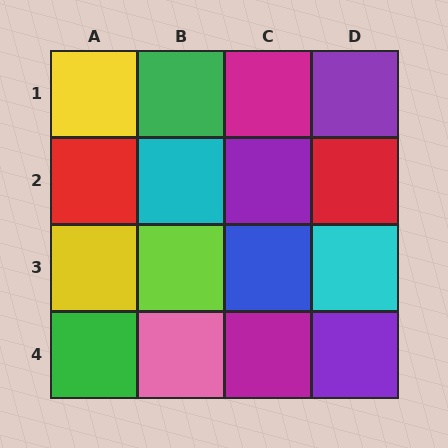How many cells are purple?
3 cells are purple.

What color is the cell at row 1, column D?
Purple.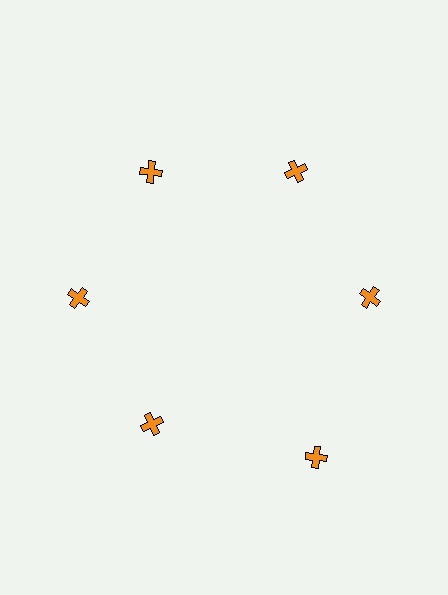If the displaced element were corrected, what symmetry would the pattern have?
It would have 6-fold rotational symmetry — the pattern would map onto itself every 60 degrees.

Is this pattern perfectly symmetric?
No. The 6 orange crosses are arranged in a ring, but one element near the 5 o'clock position is pushed outward from the center, breaking the 6-fold rotational symmetry.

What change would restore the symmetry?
The symmetry would be restored by moving it inward, back onto the ring so that all 6 crosses sit at equal angles and equal distance from the center.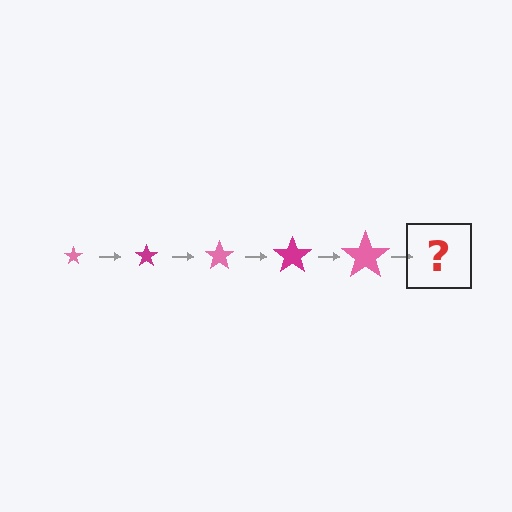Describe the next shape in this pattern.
It should be a magenta star, larger than the previous one.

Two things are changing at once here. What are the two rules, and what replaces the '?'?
The two rules are that the star grows larger each step and the color cycles through pink and magenta. The '?' should be a magenta star, larger than the previous one.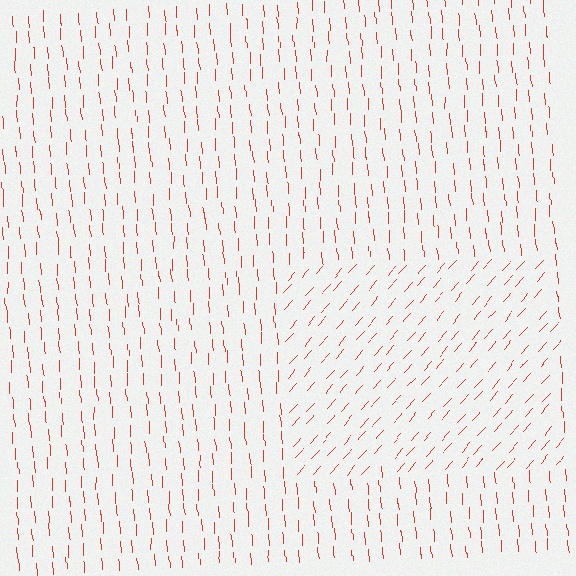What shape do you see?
I see a rectangle.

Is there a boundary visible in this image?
Yes, there is a texture boundary formed by a change in line orientation.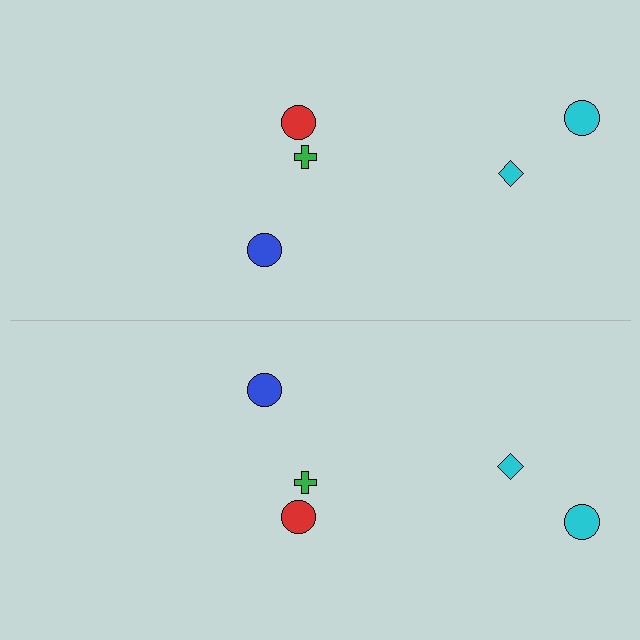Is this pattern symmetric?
Yes, this pattern has bilateral (reflection) symmetry.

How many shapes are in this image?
There are 10 shapes in this image.